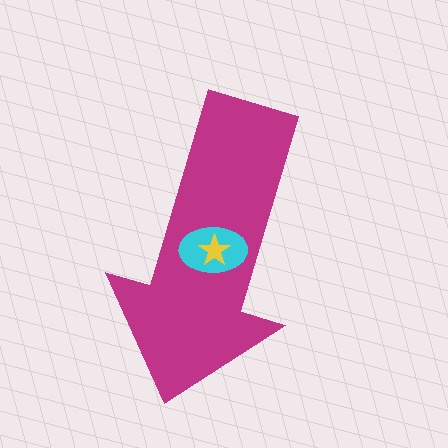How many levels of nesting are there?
3.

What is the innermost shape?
The yellow star.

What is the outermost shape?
The magenta arrow.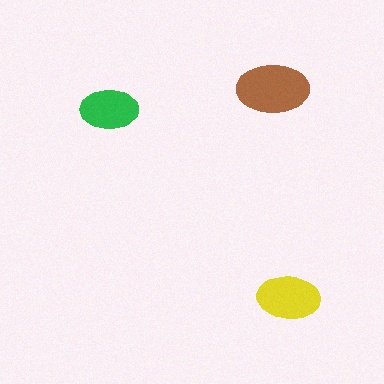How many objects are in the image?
There are 3 objects in the image.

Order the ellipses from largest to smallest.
the brown one, the yellow one, the green one.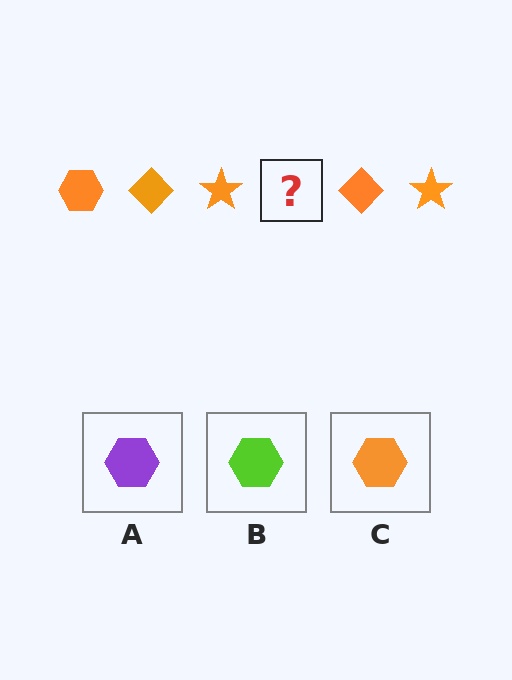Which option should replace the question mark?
Option C.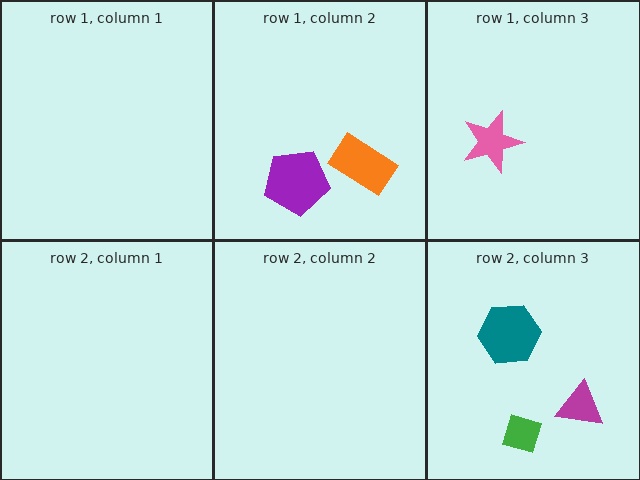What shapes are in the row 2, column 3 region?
The green diamond, the teal hexagon, the magenta triangle.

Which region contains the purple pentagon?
The row 1, column 2 region.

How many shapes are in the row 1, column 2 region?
2.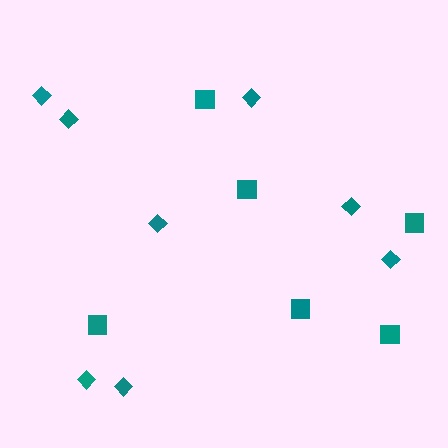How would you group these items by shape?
There are 2 groups: one group of diamonds (8) and one group of squares (6).